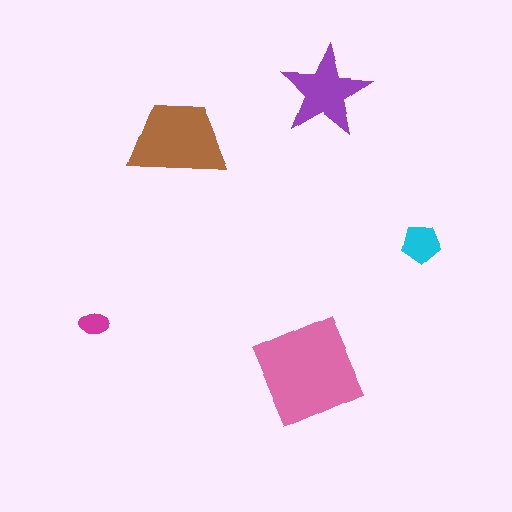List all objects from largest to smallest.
The pink diamond, the brown trapezoid, the purple star, the cyan pentagon, the magenta ellipse.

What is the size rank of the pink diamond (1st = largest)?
1st.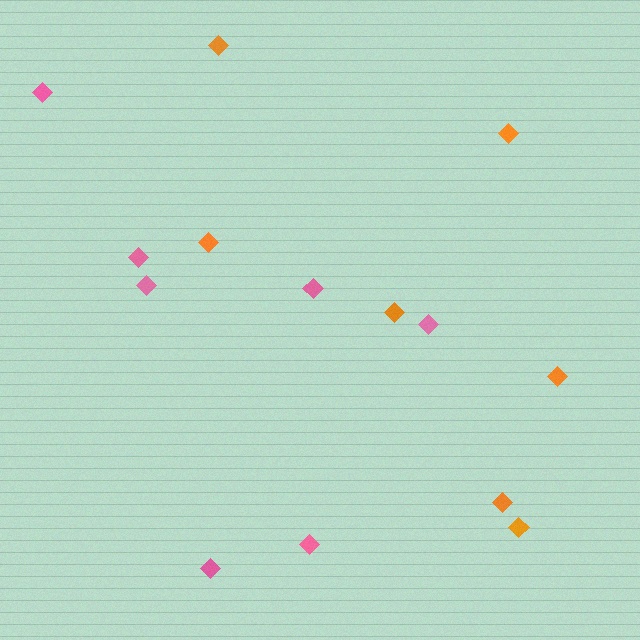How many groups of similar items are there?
There are 2 groups: one group of orange diamonds (7) and one group of pink diamonds (7).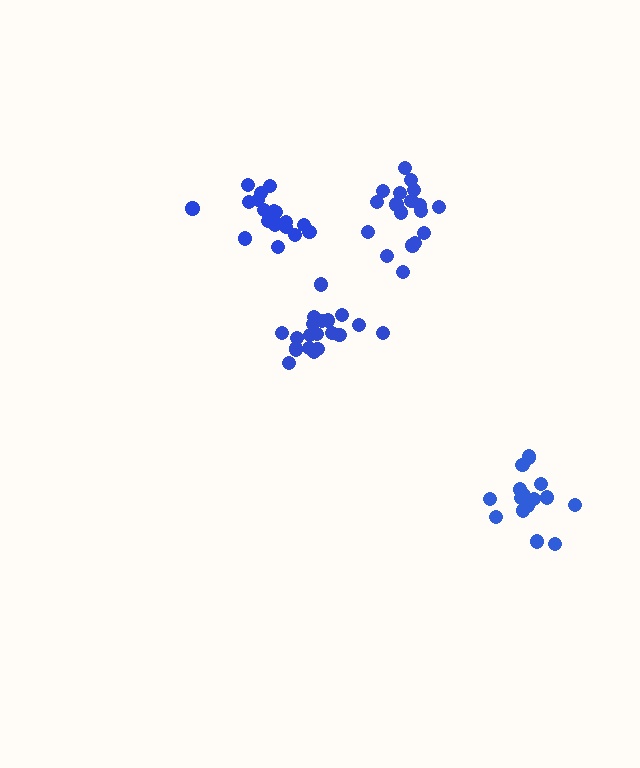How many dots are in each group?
Group 1: 16 dots, Group 2: 18 dots, Group 3: 19 dots, Group 4: 20 dots (73 total).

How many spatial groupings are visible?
There are 4 spatial groupings.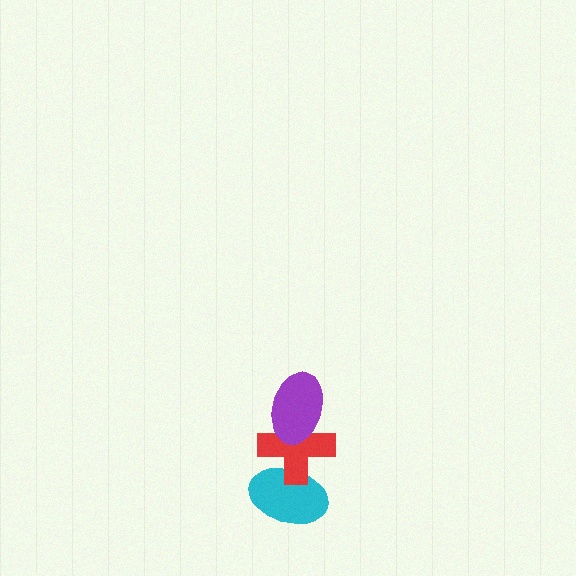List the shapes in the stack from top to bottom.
From top to bottom: the purple ellipse, the red cross, the cyan ellipse.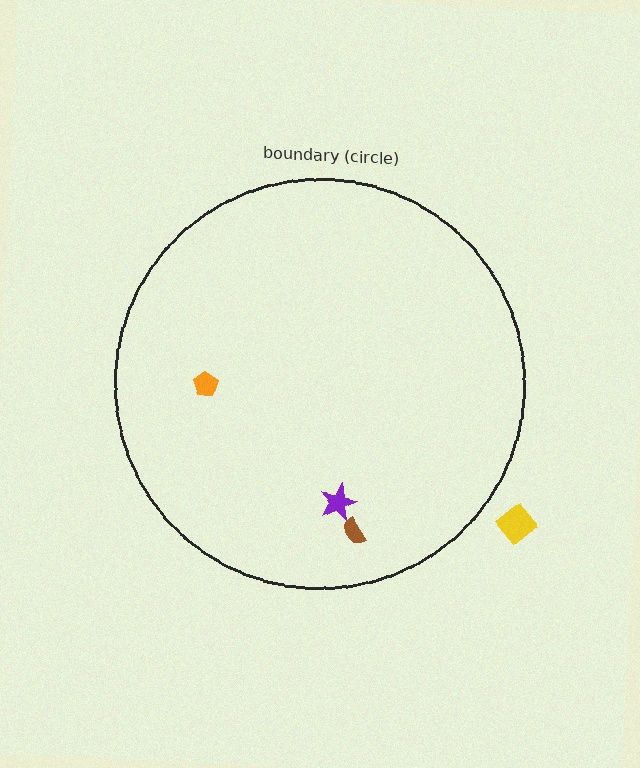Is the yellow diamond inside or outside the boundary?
Outside.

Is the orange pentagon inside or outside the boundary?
Inside.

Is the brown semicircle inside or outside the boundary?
Inside.